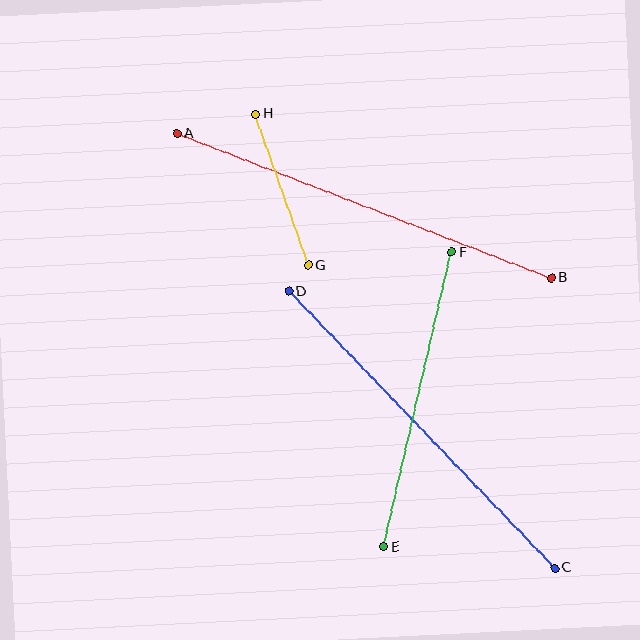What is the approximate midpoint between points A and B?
The midpoint is at approximately (364, 206) pixels.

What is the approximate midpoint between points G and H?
The midpoint is at approximately (282, 190) pixels.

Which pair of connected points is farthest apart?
Points A and B are farthest apart.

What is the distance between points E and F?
The distance is approximately 302 pixels.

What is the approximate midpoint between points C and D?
The midpoint is at approximately (422, 430) pixels.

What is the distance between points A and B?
The distance is approximately 401 pixels.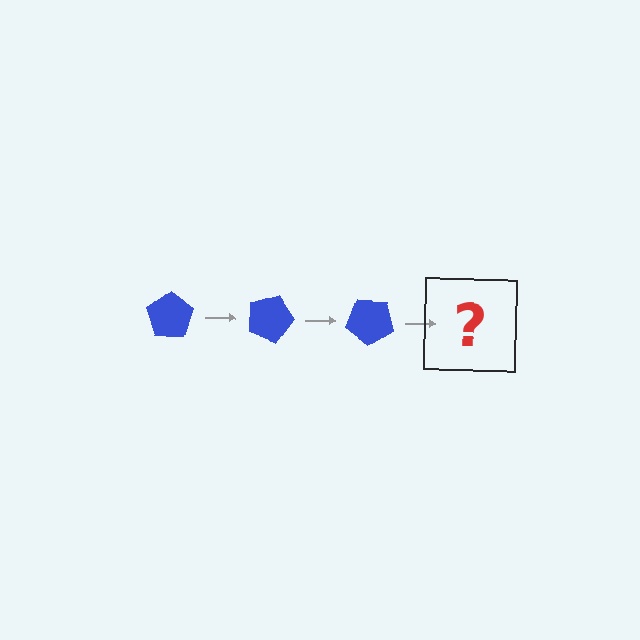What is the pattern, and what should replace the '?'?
The pattern is that the pentagon rotates 20 degrees each step. The '?' should be a blue pentagon rotated 60 degrees.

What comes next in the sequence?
The next element should be a blue pentagon rotated 60 degrees.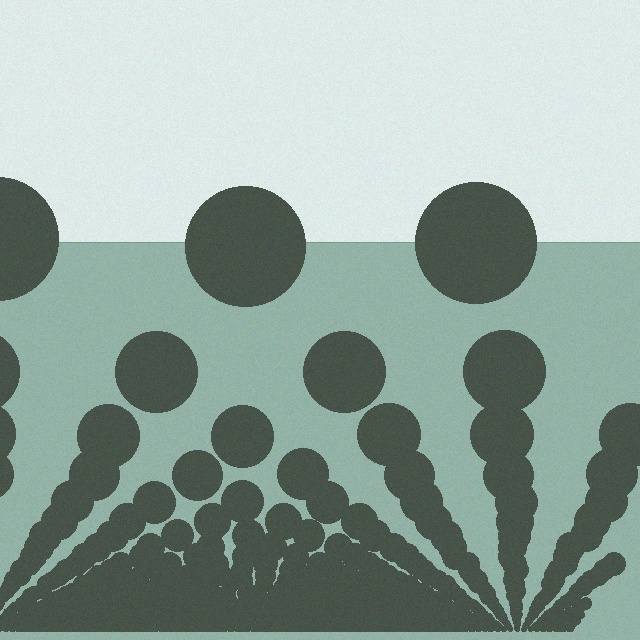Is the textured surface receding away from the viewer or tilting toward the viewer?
The surface appears to tilt toward the viewer. Texture elements get larger and sparser toward the top.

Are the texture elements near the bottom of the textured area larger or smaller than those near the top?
Smaller. The gradient is inverted — elements near the bottom are smaller and denser.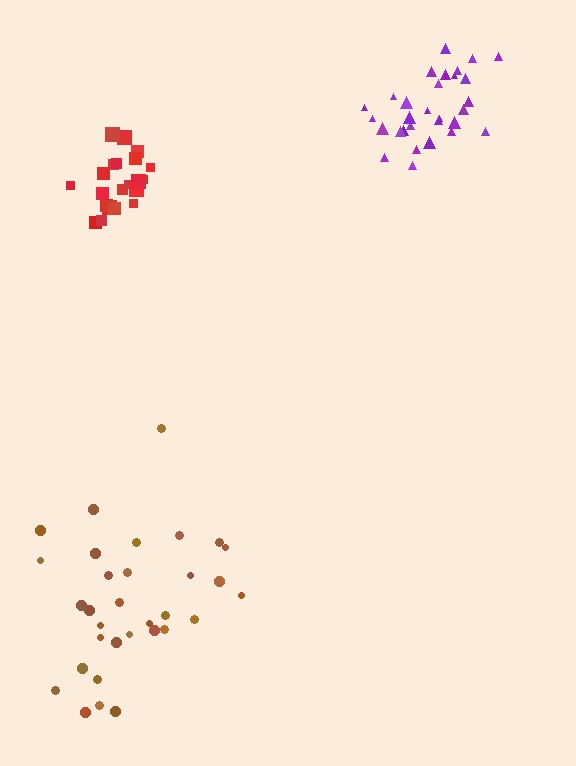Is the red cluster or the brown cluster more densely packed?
Red.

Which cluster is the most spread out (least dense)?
Brown.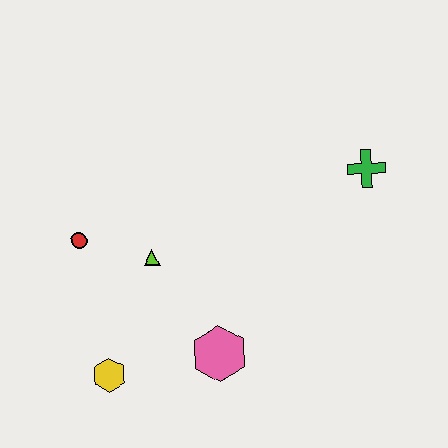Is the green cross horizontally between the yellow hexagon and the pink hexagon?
No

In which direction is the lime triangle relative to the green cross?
The lime triangle is to the left of the green cross.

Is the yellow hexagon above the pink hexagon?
No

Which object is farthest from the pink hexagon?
The green cross is farthest from the pink hexagon.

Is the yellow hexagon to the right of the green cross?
No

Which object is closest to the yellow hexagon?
The pink hexagon is closest to the yellow hexagon.